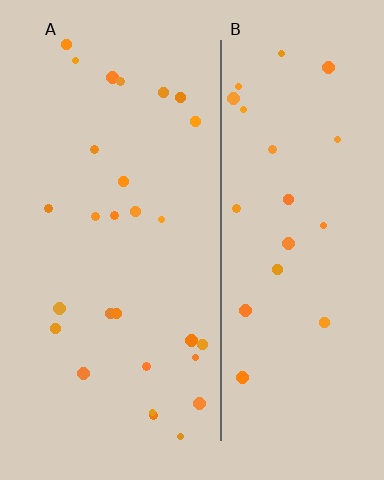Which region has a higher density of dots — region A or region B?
A (the left).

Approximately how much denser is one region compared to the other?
Approximately 1.2× — region A over region B.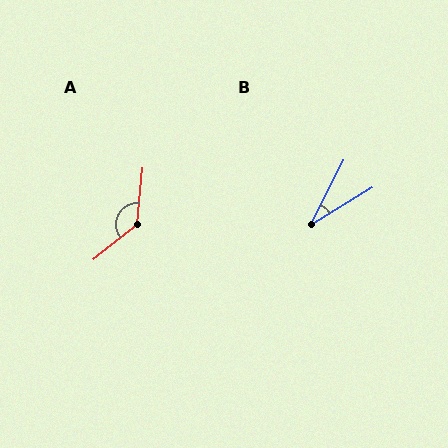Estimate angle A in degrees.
Approximately 134 degrees.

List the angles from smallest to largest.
B (32°), A (134°).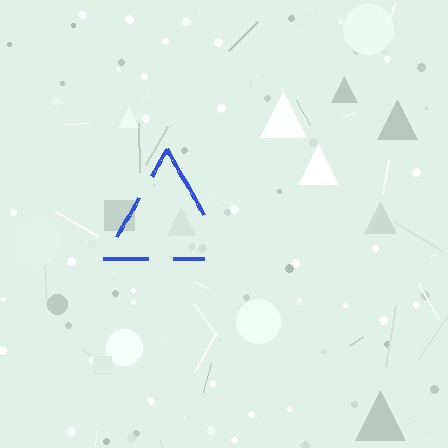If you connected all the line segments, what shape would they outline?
They would outline a triangle.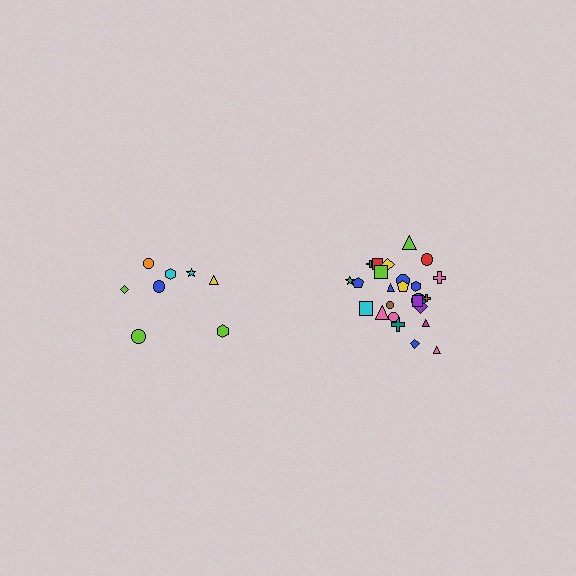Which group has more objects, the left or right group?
The right group.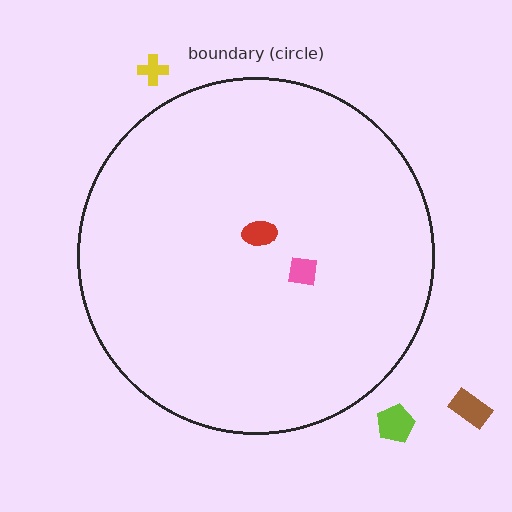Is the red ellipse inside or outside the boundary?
Inside.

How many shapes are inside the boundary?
2 inside, 3 outside.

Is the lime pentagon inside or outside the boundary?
Outside.